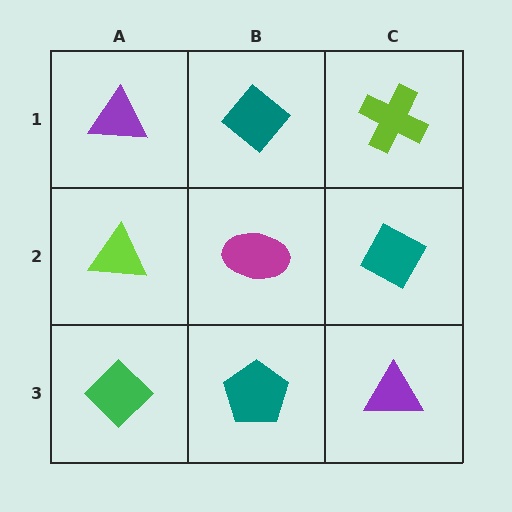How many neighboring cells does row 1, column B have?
3.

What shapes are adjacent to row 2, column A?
A purple triangle (row 1, column A), a green diamond (row 3, column A), a magenta ellipse (row 2, column B).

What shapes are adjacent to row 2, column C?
A lime cross (row 1, column C), a purple triangle (row 3, column C), a magenta ellipse (row 2, column B).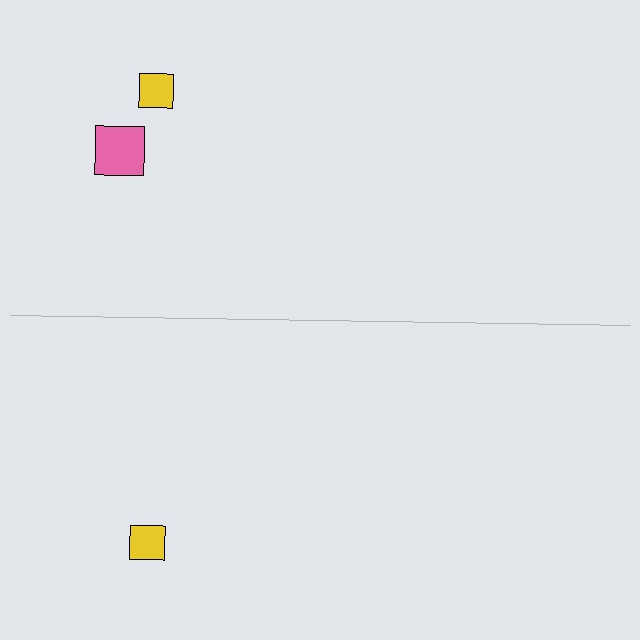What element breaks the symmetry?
A pink square is missing from the bottom side.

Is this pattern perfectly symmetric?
No, the pattern is not perfectly symmetric. A pink square is missing from the bottom side.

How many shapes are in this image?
There are 3 shapes in this image.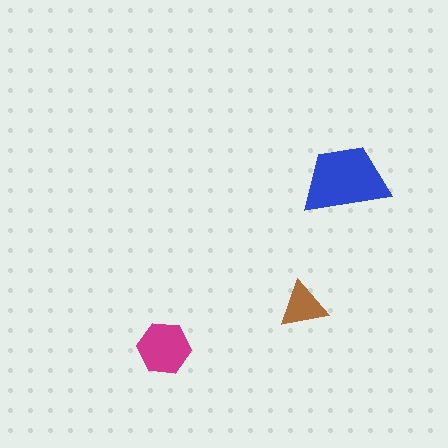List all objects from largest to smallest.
The blue trapezoid, the magenta hexagon, the brown triangle.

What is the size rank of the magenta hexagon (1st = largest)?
2nd.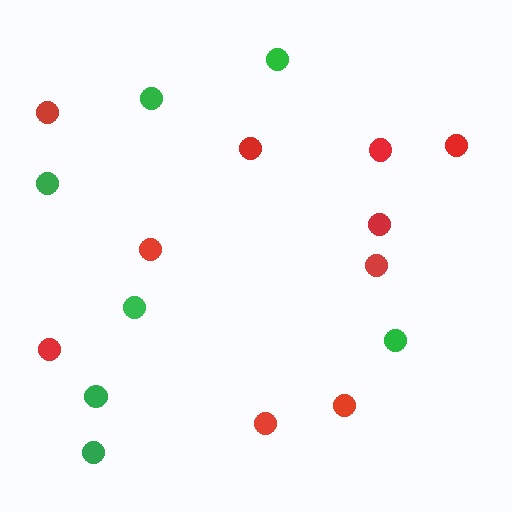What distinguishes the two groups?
There are 2 groups: one group of green circles (7) and one group of red circles (10).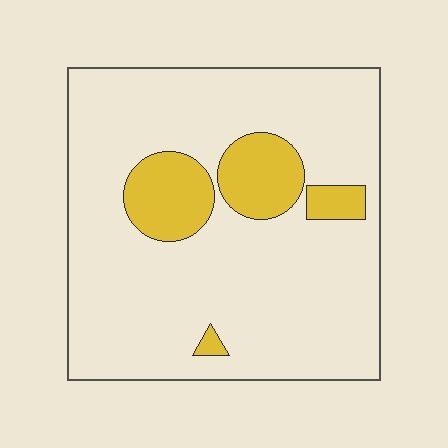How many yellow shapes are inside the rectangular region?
4.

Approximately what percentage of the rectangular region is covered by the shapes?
Approximately 15%.